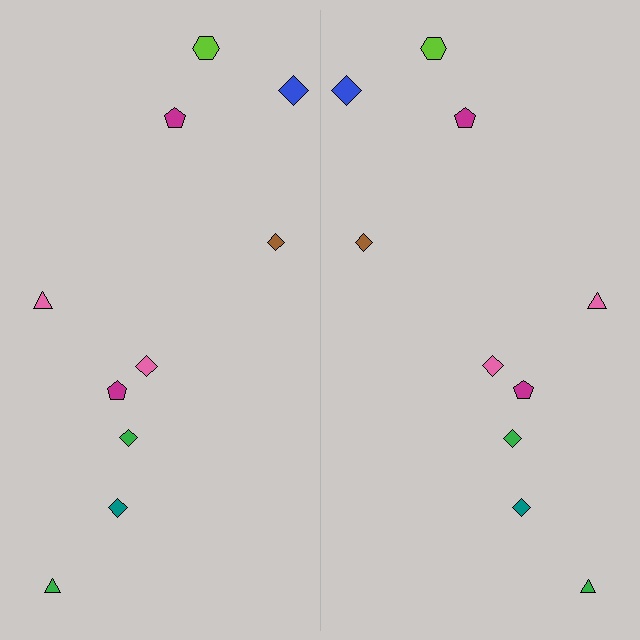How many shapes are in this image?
There are 20 shapes in this image.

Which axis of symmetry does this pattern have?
The pattern has a vertical axis of symmetry running through the center of the image.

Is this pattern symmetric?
Yes, this pattern has bilateral (reflection) symmetry.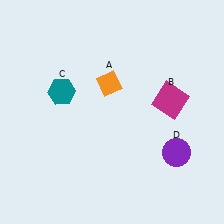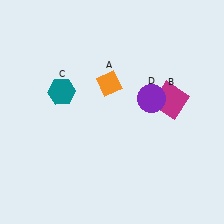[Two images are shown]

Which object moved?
The purple circle (D) moved up.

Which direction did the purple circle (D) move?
The purple circle (D) moved up.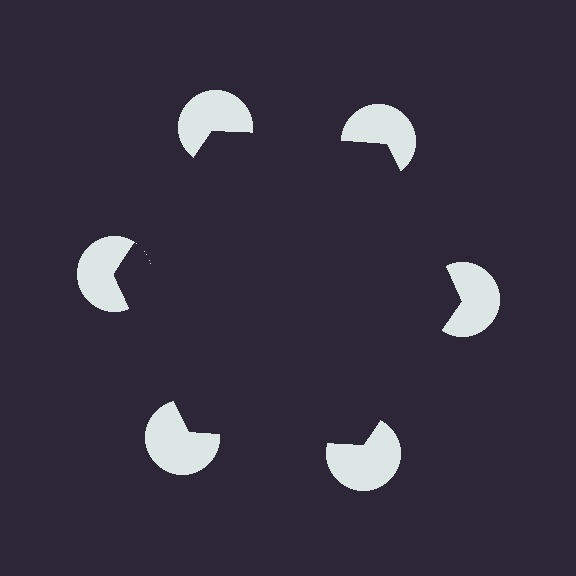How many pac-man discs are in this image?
There are 6 — one at each vertex of the illusory hexagon.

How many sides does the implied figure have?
6 sides.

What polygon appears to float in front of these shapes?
An illusory hexagon — its edges are inferred from the aligned wedge cuts in the pac-man discs, not physically drawn.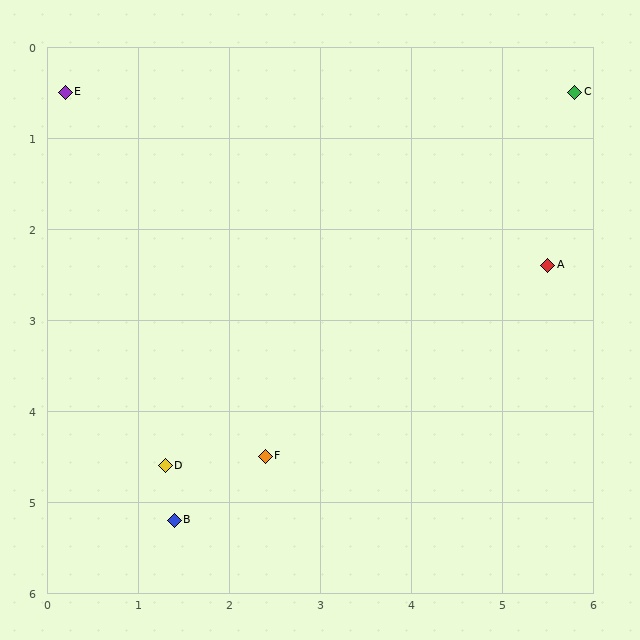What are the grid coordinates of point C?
Point C is at approximately (5.8, 0.5).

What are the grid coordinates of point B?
Point B is at approximately (1.4, 5.2).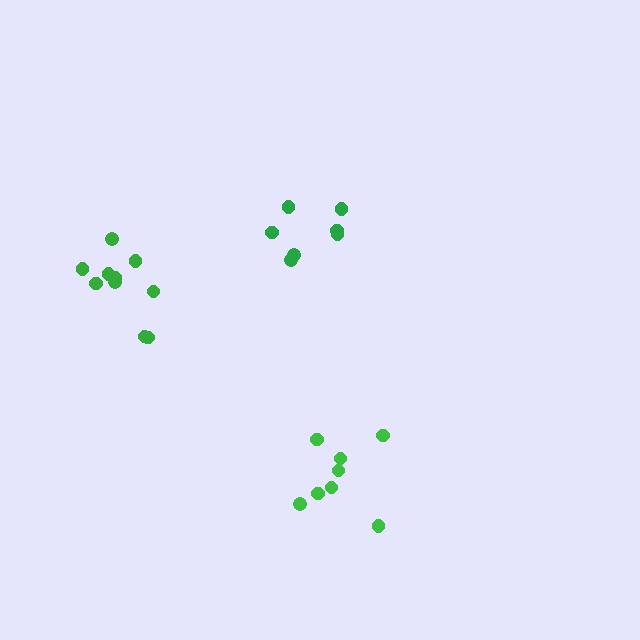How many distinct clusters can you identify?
There are 3 distinct clusters.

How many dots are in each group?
Group 1: 11 dots, Group 2: 8 dots, Group 3: 7 dots (26 total).